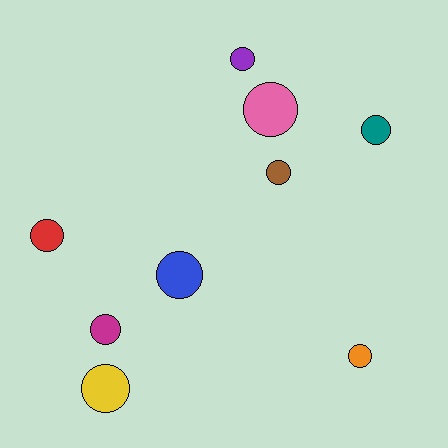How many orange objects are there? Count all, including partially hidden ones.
There is 1 orange object.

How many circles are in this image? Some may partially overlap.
There are 9 circles.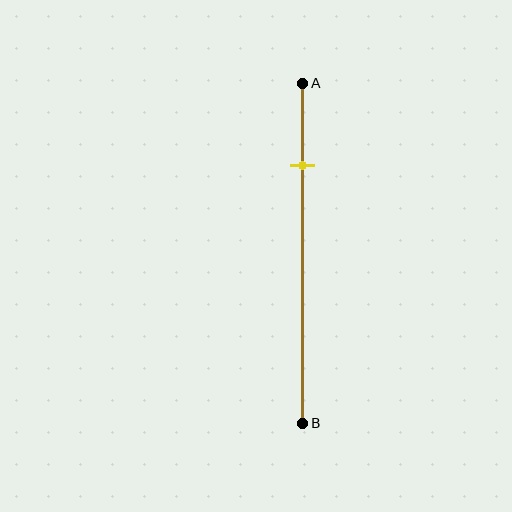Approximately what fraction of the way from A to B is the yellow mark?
The yellow mark is approximately 25% of the way from A to B.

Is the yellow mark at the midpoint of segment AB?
No, the mark is at about 25% from A, not at the 50% midpoint.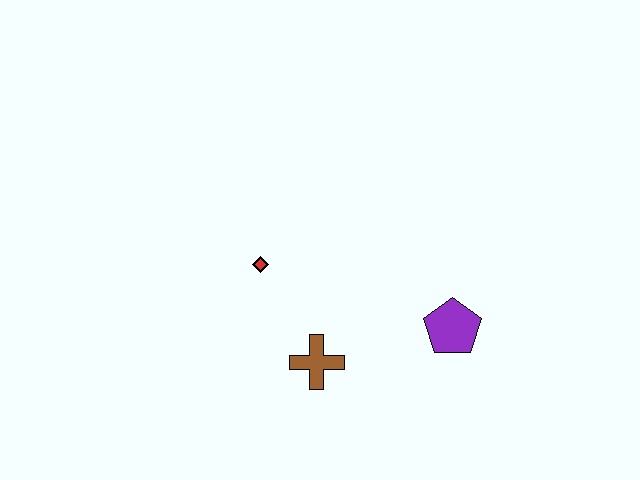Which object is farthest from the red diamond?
The purple pentagon is farthest from the red diamond.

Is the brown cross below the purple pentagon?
Yes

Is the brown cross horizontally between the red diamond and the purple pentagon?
Yes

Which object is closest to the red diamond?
The brown cross is closest to the red diamond.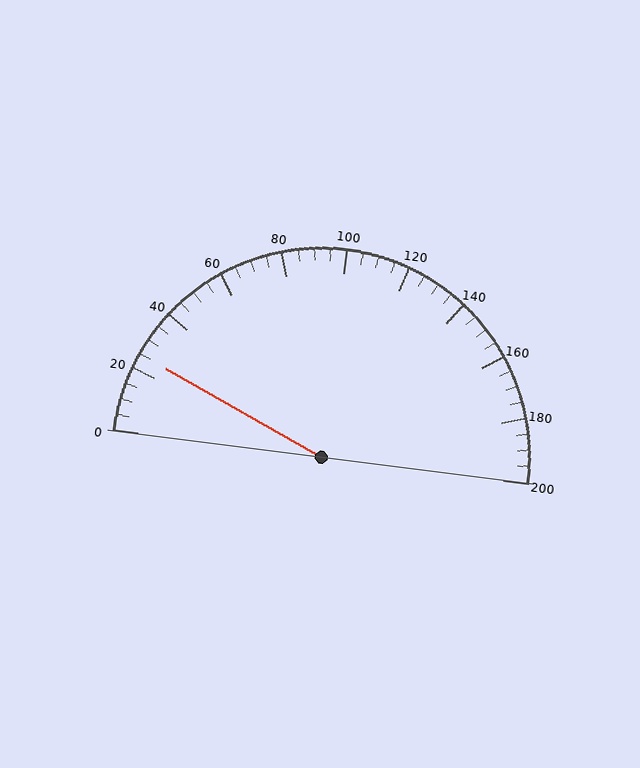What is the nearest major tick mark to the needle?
The nearest major tick mark is 20.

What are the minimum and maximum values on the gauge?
The gauge ranges from 0 to 200.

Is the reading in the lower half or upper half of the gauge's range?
The reading is in the lower half of the range (0 to 200).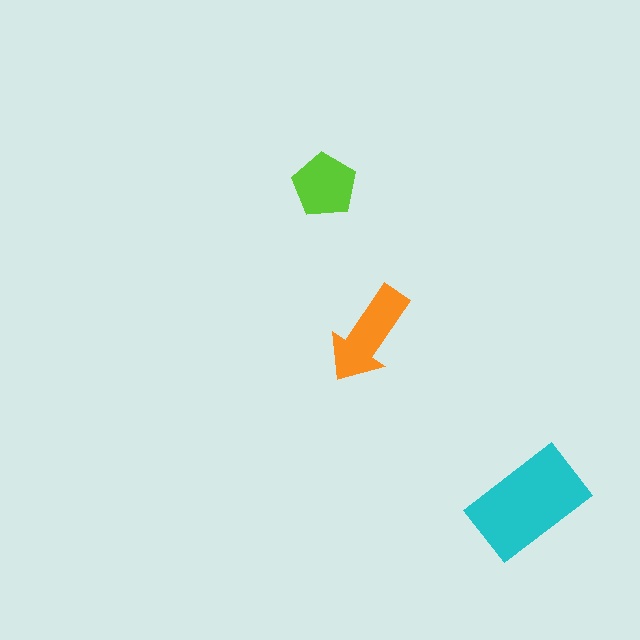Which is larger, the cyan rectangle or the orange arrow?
The cyan rectangle.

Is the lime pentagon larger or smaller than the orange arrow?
Smaller.